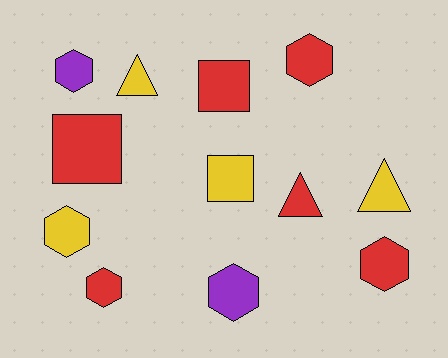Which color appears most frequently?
Red, with 6 objects.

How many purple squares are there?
There are no purple squares.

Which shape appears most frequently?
Hexagon, with 6 objects.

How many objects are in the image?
There are 12 objects.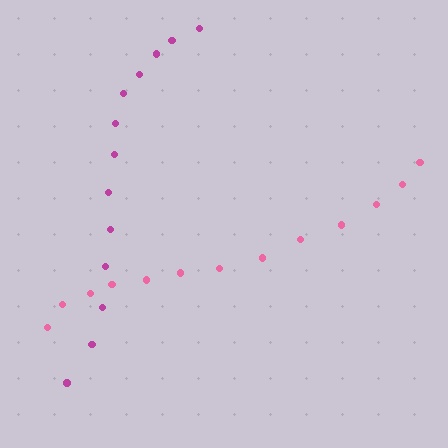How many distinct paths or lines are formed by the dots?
There are 2 distinct paths.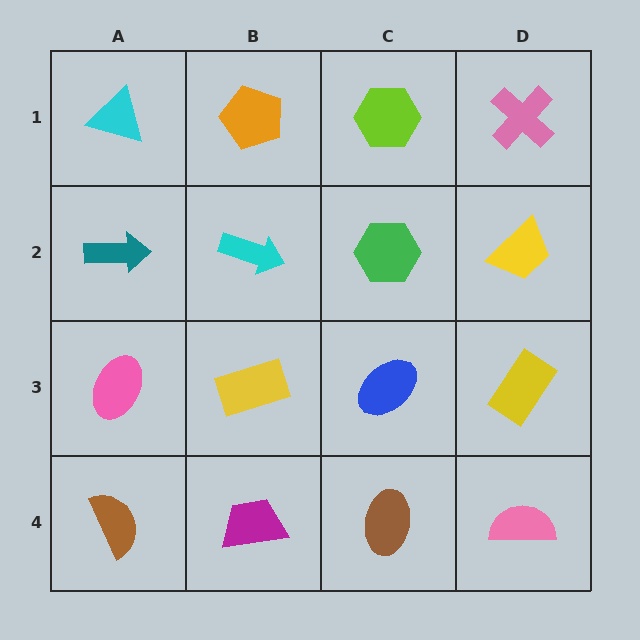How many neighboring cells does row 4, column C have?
3.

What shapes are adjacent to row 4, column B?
A yellow rectangle (row 3, column B), a brown semicircle (row 4, column A), a brown ellipse (row 4, column C).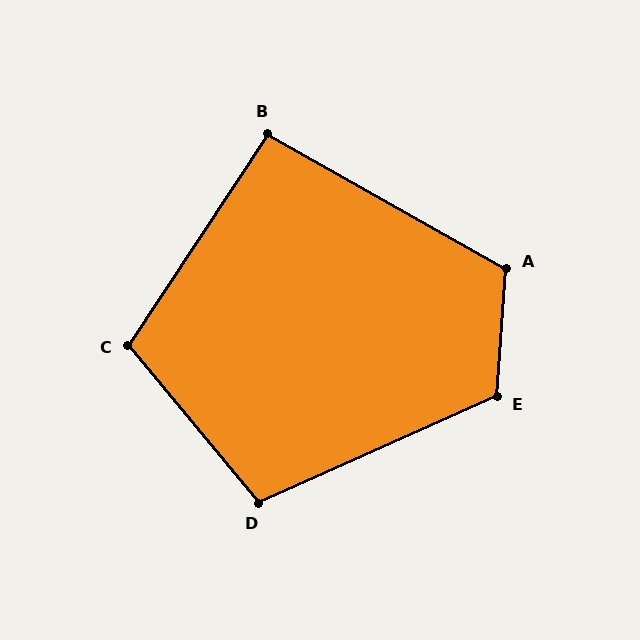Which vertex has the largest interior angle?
E, at approximately 118 degrees.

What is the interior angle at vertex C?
Approximately 107 degrees (obtuse).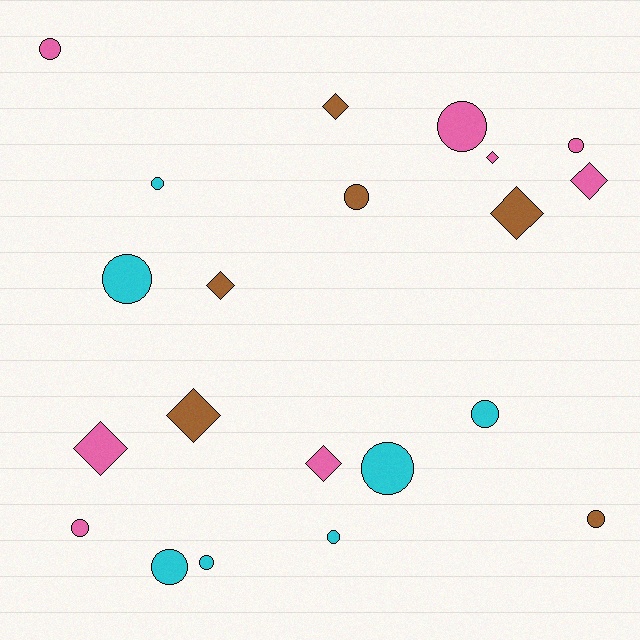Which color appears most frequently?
Pink, with 8 objects.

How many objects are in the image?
There are 21 objects.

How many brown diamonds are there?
There are 4 brown diamonds.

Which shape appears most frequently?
Circle, with 13 objects.